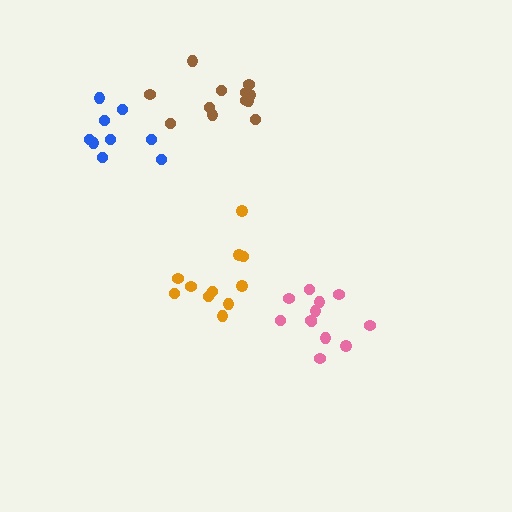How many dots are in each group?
Group 1: 12 dots, Group 2: 11 dots, Group 3: 12 dots, Group 4: 9 dots (44 total).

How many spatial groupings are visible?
There are 4 spatial groupings.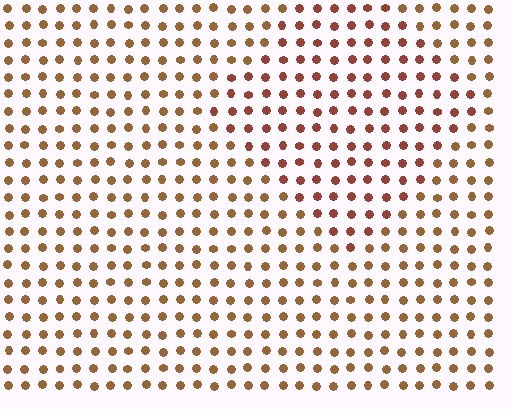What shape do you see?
I see a diamond.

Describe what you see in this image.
The image is filled with small brown elements in a uniform arrangement. A diamond-shaped region is visible where the elements are tinted to a slightly different hue, forming a subtle color boundary.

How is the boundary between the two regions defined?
The boundary is defined purely by a slight shift in hue (about 25 degrees). Spacing, size, and orientation are identical on both sides.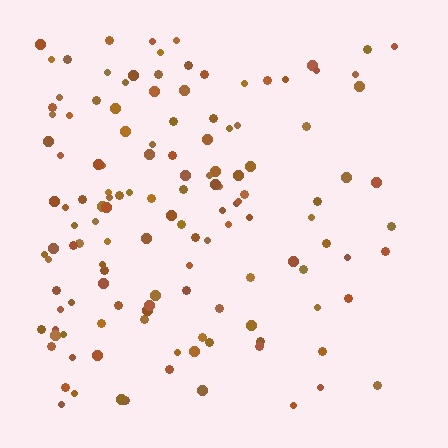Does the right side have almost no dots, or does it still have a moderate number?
Still a moderate number, just noticeably fewer than the left.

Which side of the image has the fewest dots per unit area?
The right.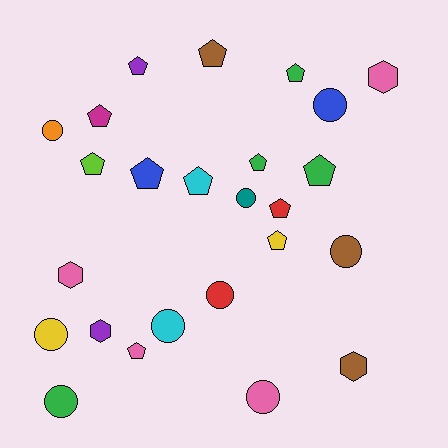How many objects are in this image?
There are 25 objects.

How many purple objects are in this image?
There are 2 purple objects.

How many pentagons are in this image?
There are 12 pentagons.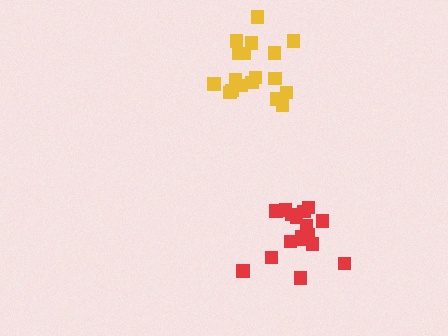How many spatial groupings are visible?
There are 2 spatial groupings.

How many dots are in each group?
Group 1: 18 dots, Group 2: 17 dots (35 total).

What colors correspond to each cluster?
The clusters are colored: yellow, red.